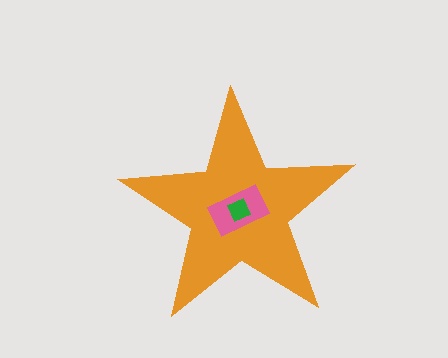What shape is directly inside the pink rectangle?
The green diamond.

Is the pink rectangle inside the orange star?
Yes.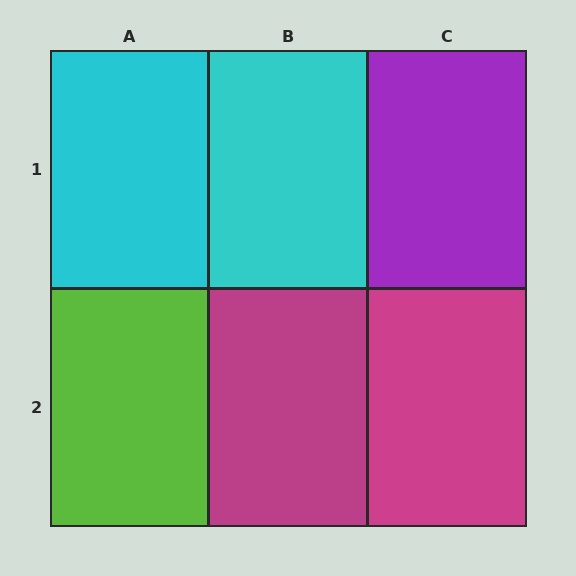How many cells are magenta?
2 cells are magenta.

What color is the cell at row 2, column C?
Magenta.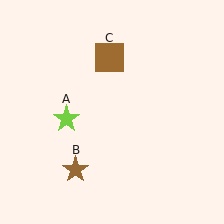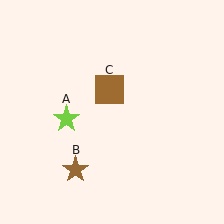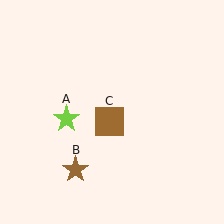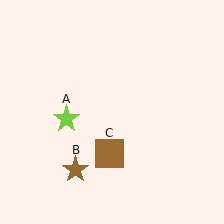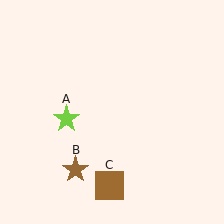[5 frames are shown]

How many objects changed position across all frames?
1 object changed position: brown square (object C).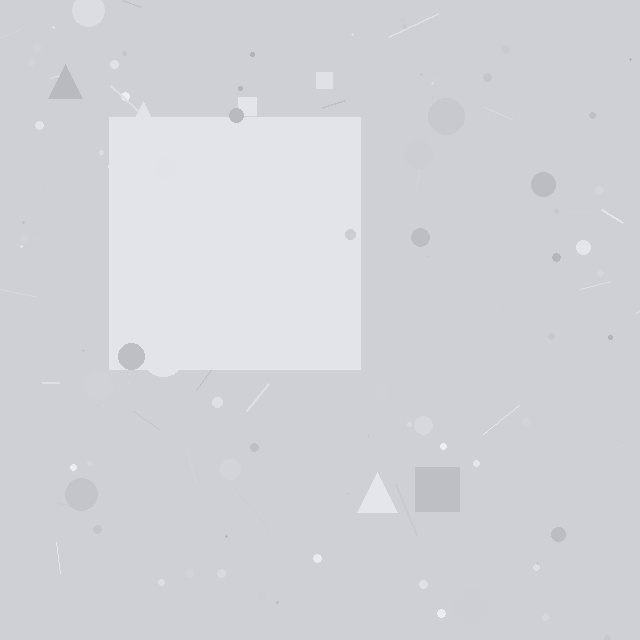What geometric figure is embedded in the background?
A square is embedded in the background.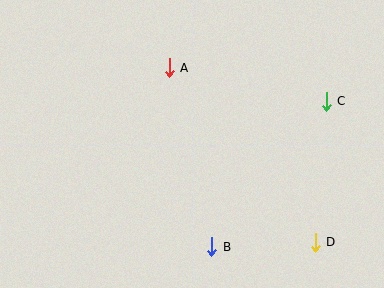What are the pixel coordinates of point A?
Point A is at (169, 68).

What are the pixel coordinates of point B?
Point B is at (212, 247).